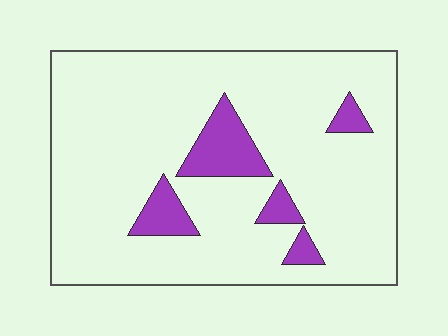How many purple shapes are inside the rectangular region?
5.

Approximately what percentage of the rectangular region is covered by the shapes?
Approximately 10%.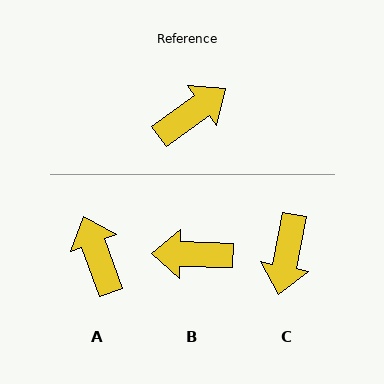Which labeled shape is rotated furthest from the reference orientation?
B, about 143 degrees away.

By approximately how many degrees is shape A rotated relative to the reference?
Approximately 74 degrees counter-clockwise.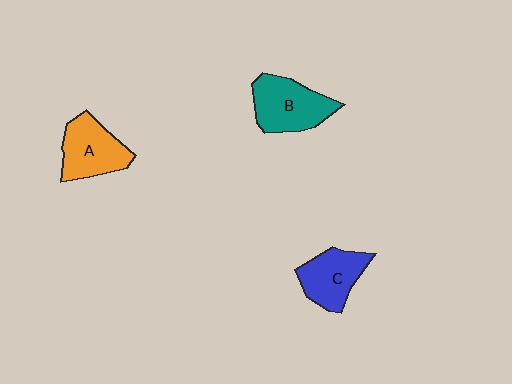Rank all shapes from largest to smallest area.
From largest to smallest: B (teal), A (orange), C (blue).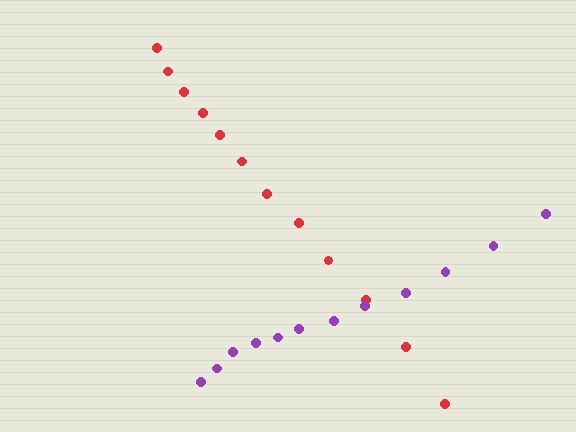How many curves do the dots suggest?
There are 2 distinct paths.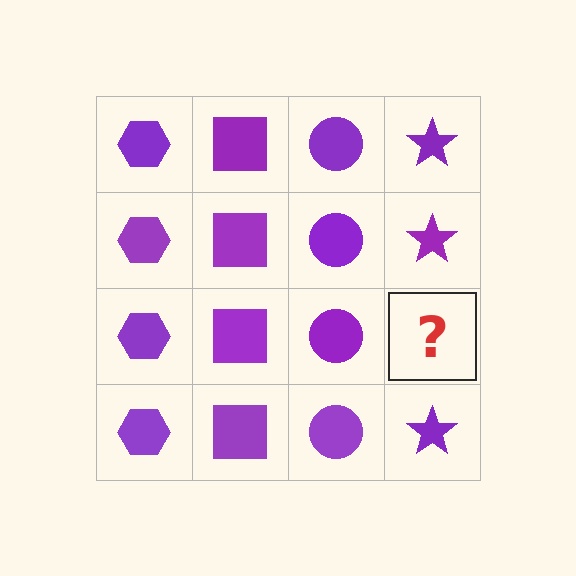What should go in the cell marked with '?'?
The missing cell should contain a purple star.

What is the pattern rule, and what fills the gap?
The rule is that each column has a consistent shape. The gap should be filled with a purple star.